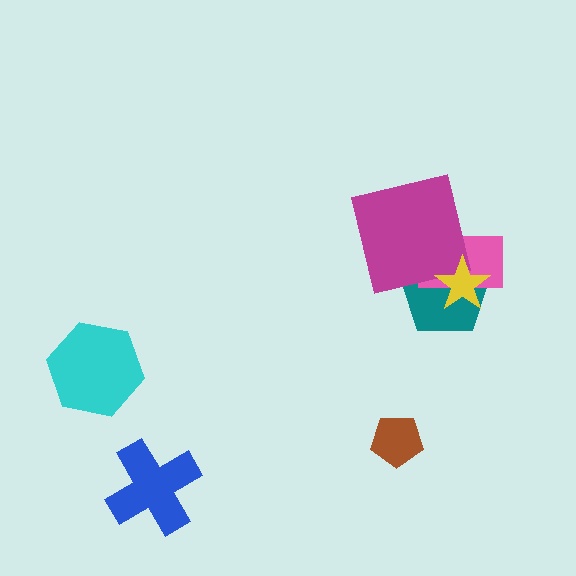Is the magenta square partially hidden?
No, no other shape covers it.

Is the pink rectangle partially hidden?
Yes, it is partially covered by another shape.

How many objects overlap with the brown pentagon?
0 objects overlap with the brown pentagon.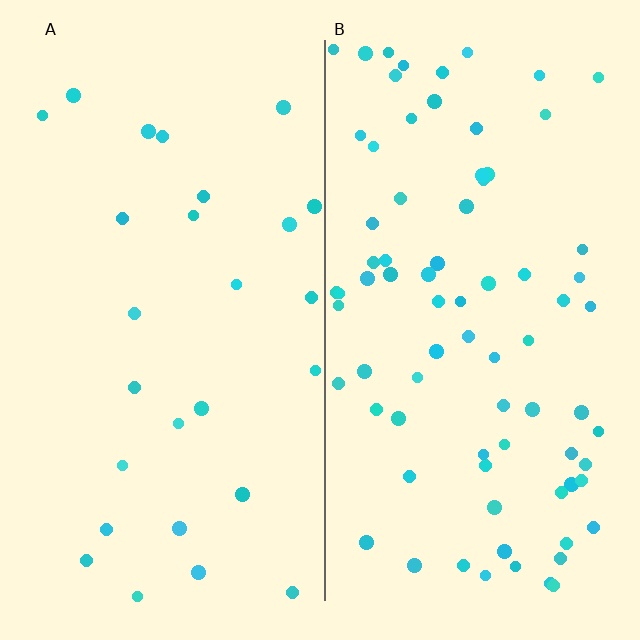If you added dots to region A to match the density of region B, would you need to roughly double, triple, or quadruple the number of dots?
Approximately triple.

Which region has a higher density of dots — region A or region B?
B (the right).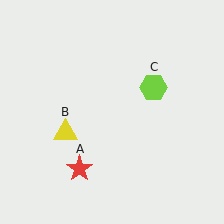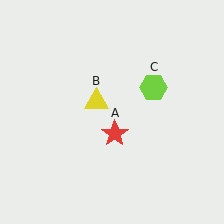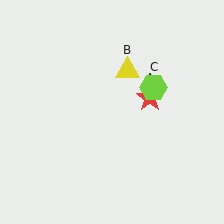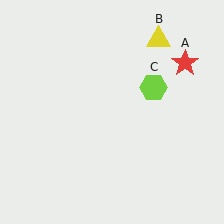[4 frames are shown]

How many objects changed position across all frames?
2 objects changed position: red star (object A), yellow triangle (object B).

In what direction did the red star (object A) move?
The red star (object A) moved up and to the right.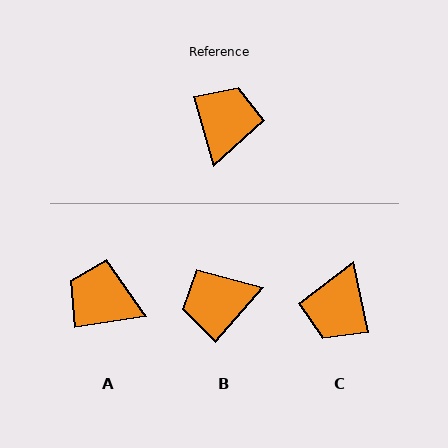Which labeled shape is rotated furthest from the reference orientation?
C, about 176 degrees away.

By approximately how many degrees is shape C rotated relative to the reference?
Approximately 176 degrees counter-clockwise.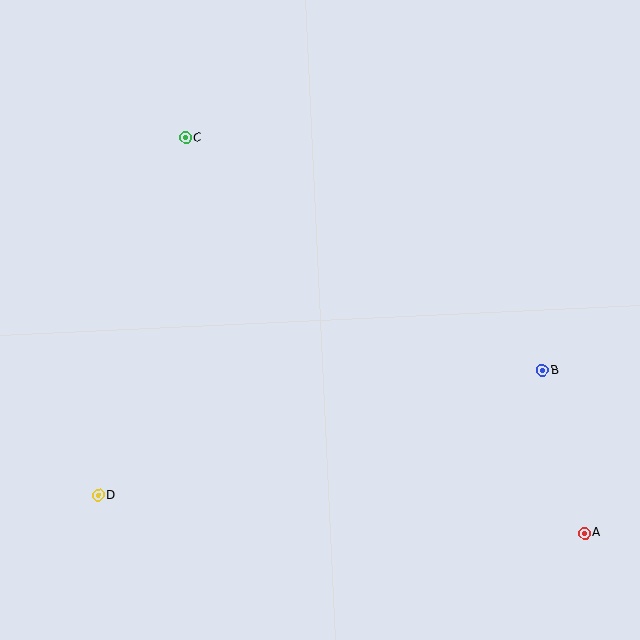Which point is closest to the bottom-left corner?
Point D is closest to the bottom-left corner.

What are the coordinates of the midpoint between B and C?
The midpoint between B and C is at (364, 254).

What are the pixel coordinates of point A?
Point A is at (584, 533).